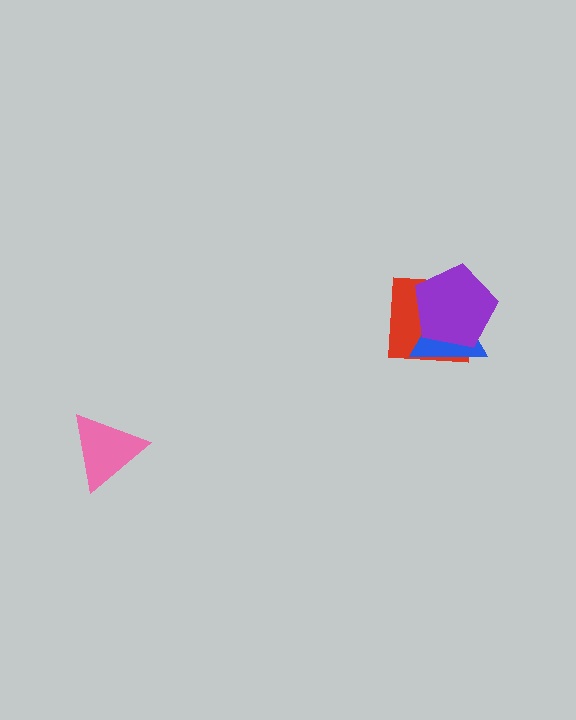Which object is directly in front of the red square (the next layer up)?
The blue triangle is directly in front of the red square.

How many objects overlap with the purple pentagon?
2 objects overlap with the purple pentagon.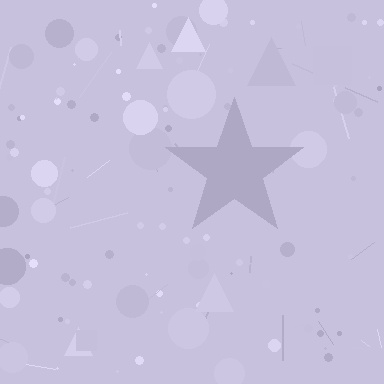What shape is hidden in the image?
A star is hidden in the image.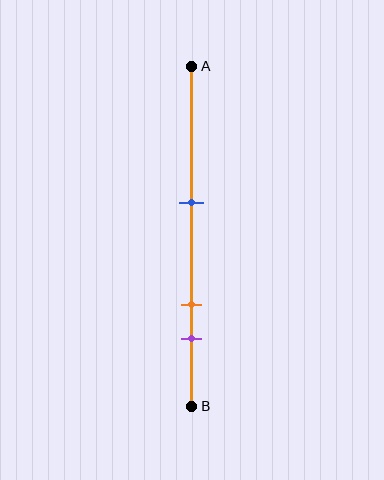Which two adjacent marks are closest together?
The orange and purple marks are the closest adjacent pair.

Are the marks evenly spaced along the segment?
No, the marks are not evenly spaced.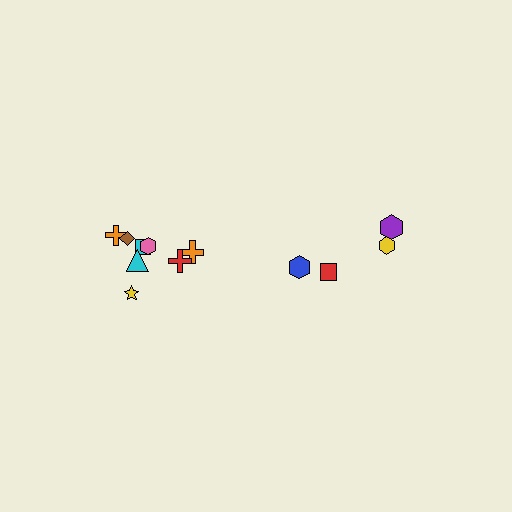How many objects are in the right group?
There are 4 objects.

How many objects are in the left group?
There are 8 objects.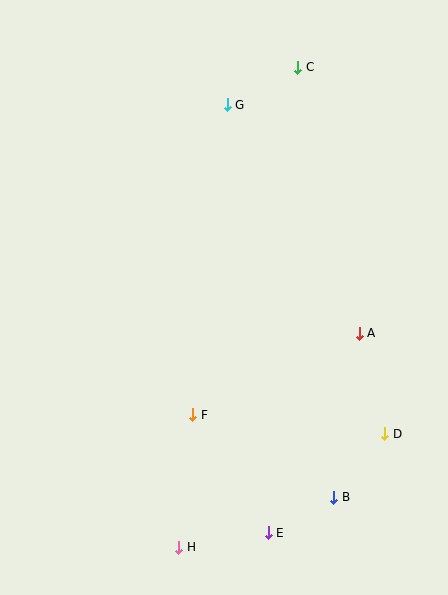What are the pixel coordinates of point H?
Point H is at (179, 547).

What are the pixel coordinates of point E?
Point E is at (268, 533).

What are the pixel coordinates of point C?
Point C is at (298, 67).